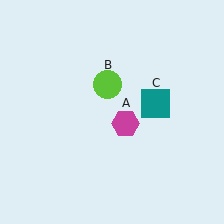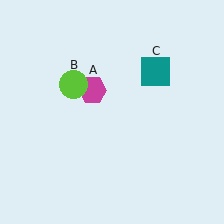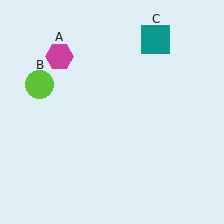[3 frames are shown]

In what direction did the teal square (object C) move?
The teal square (object C) moved up.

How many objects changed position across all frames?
3 objects changed position: magenta hexagon (object A), lime circle (object B), teal square (object C).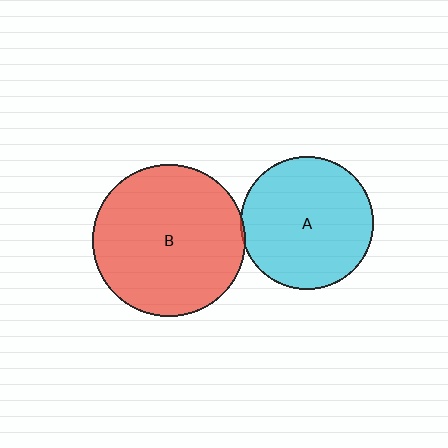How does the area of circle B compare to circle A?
Approximately 1.3 times.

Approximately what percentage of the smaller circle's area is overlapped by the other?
Approximately 5%.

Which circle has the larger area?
Circle B (red).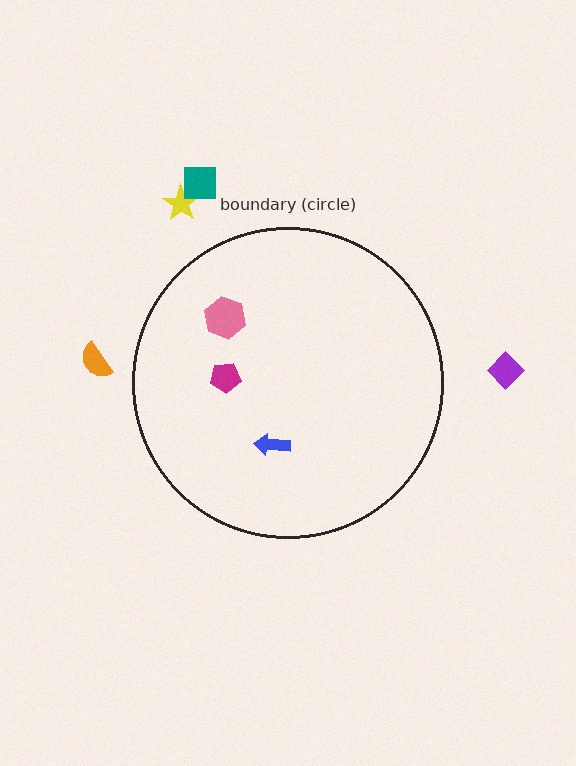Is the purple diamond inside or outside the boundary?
Outside.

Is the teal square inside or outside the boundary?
Outside.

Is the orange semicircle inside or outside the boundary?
Outside.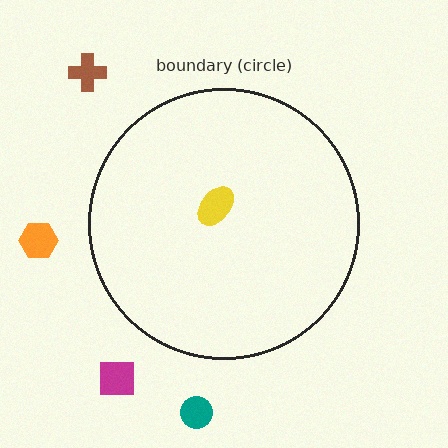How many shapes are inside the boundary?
1 inside, 4 outside.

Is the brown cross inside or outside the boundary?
Outside.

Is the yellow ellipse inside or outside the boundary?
Inside.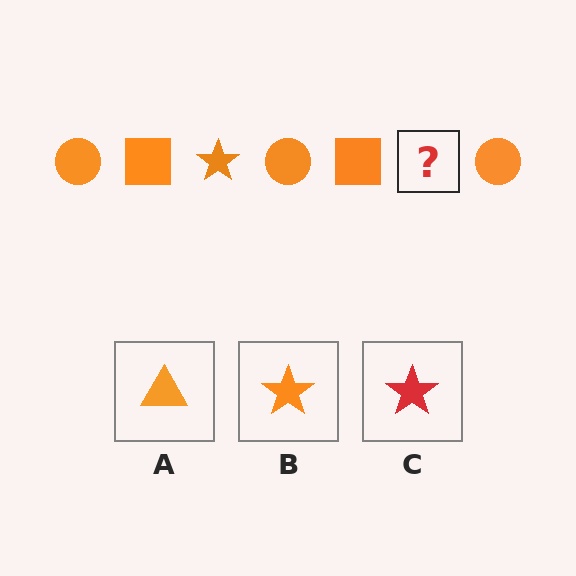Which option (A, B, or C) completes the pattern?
B.